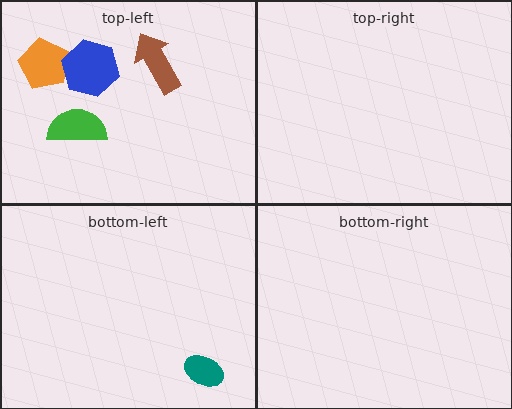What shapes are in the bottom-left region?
The teal ellipse.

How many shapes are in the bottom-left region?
1.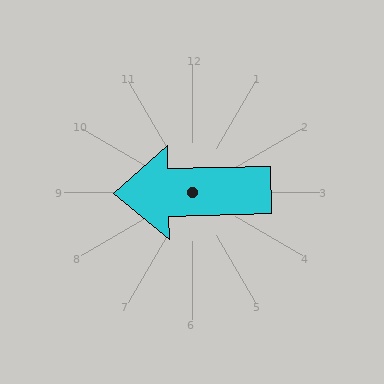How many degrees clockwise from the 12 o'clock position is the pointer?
Approximately 269 degrees.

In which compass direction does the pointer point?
West.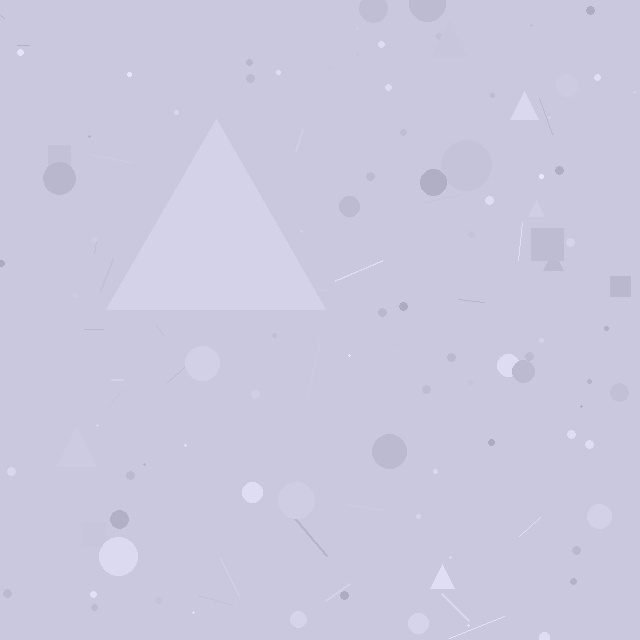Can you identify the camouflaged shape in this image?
The camouflaged shape is a triangle.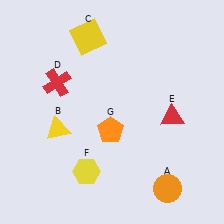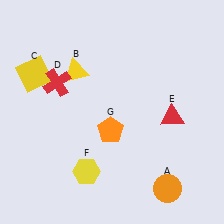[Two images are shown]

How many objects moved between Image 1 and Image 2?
2 objects moved between the two images.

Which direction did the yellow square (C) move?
The yellow square (C) moved left.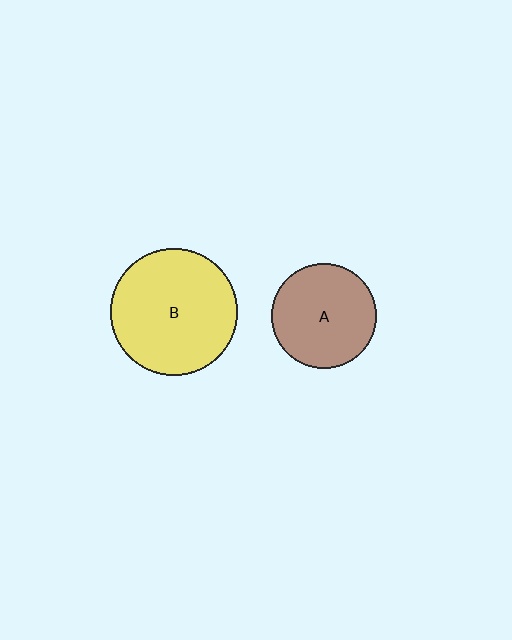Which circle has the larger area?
Circle B (yellow).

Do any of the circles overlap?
No, none of the circles overlap.